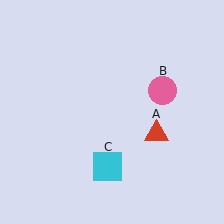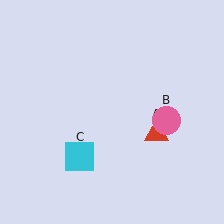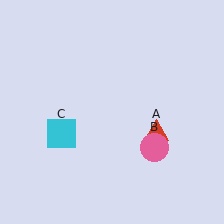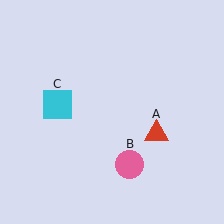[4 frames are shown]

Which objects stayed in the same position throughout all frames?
Red triangle (object A) remained stationary.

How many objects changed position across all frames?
2 objects changed position: pink circle (object B), cyan square (object C).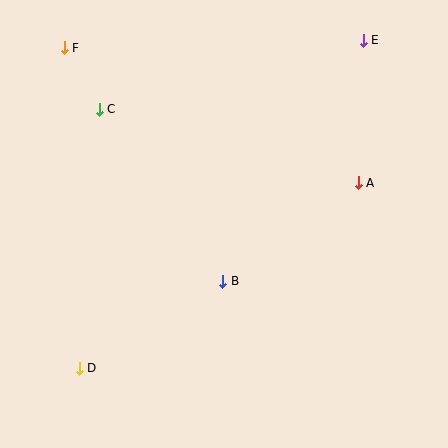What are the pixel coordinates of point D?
Point D is at (79, 368).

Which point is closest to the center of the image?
Point B at (223, 281) is closest to the center.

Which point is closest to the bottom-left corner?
Point D is closest to the bottom-left corner.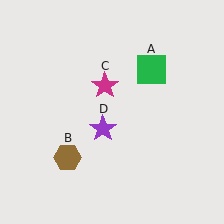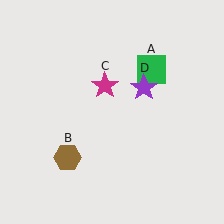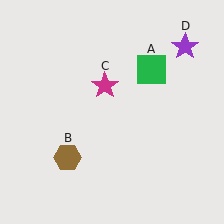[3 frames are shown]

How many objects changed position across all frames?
1 object changed position: purple star (object D).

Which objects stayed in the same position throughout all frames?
Green square (object A) and brown hexagon (object B) and magenta star (object C) remained stationary.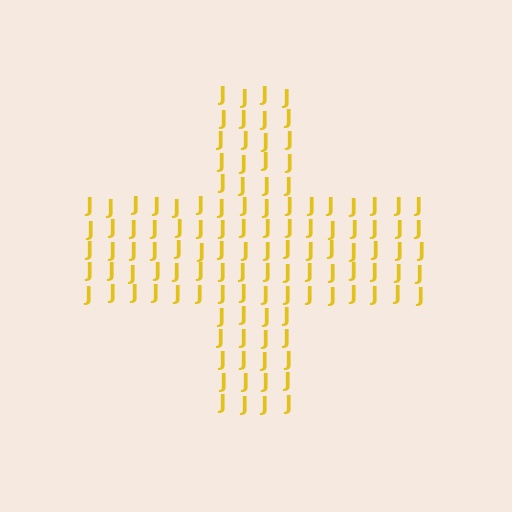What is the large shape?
The large shape is a cross.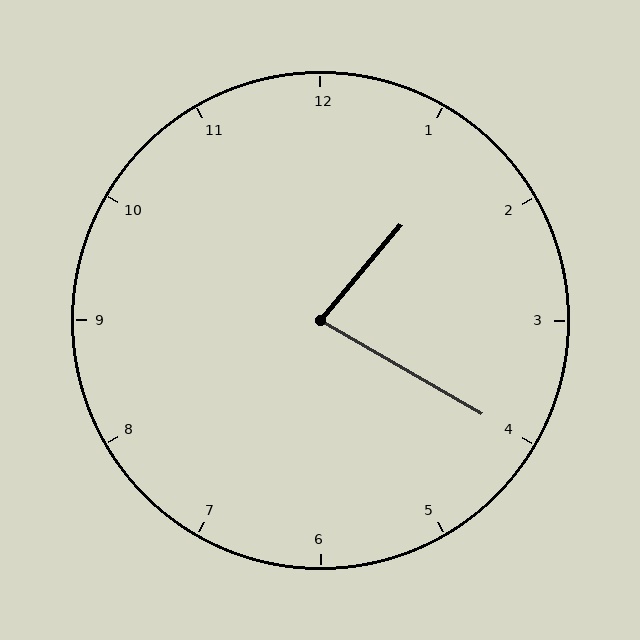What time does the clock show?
1:20.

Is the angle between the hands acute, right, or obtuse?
It is acute.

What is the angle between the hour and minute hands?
Approximately 80 degrees.